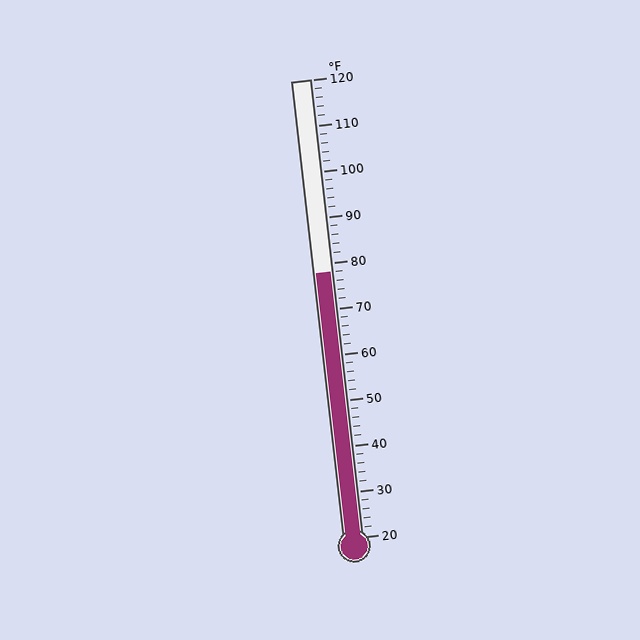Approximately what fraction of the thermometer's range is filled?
The thermometer is filled to approximately 60% of its range.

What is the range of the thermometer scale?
The thermometer scale ranges from 20°F to 120°F.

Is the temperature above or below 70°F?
The temperature is above 70°F.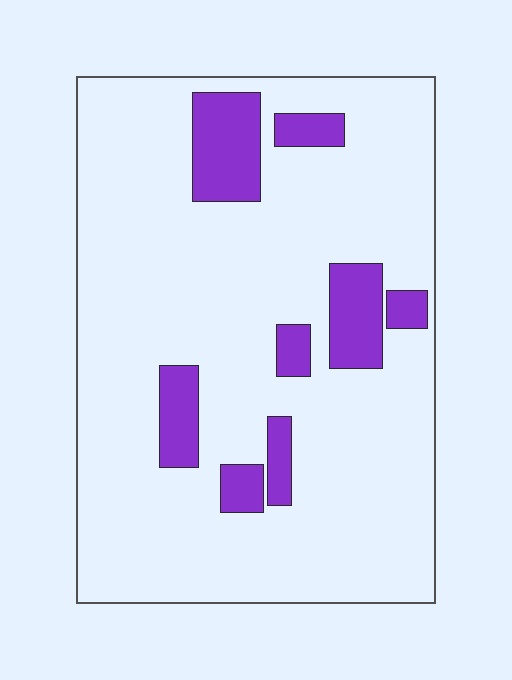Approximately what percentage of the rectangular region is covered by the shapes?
Approximately 15%.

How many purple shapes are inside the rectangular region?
8.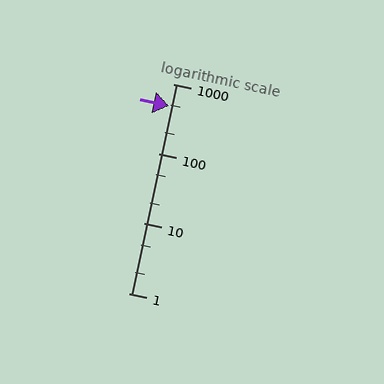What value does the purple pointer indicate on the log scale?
The pointer indicates approximately 490.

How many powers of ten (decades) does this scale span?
The scale spans 3 decades, from 1 to 1000.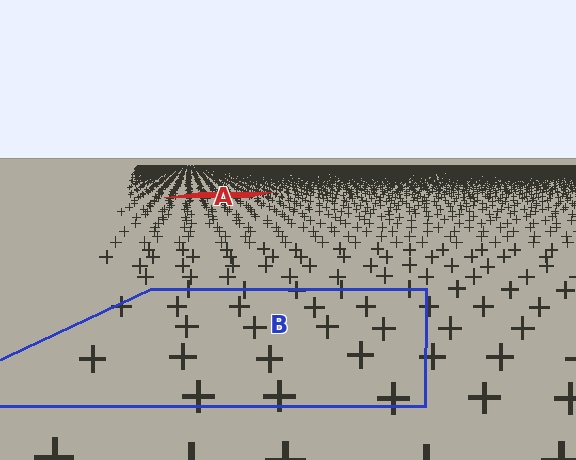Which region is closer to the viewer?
Region B is closer. The texture elements there are larger and more spread out.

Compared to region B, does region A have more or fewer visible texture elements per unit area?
Region A has more texture elements per unit area — they are packed more densely because it is farther away.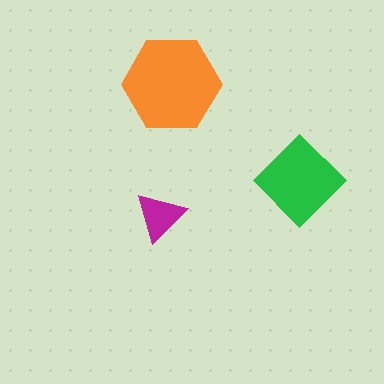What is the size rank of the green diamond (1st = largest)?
2nd.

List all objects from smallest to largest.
The magenta triangle, the green diamond, the orange hexagon.